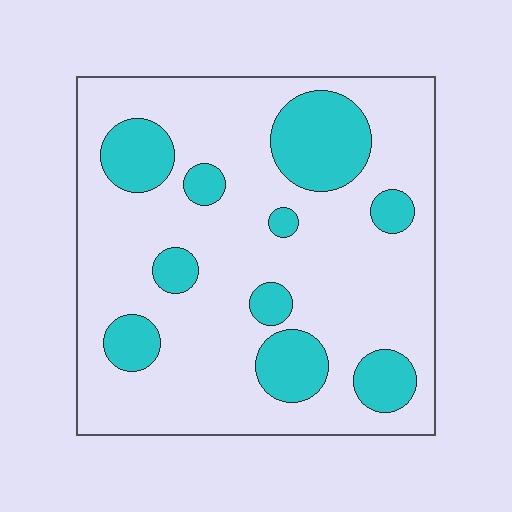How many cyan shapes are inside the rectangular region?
10.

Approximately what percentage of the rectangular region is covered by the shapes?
Approximately 25%.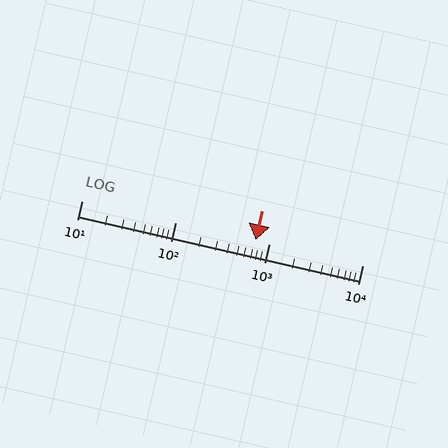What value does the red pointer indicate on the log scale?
The pointer indicates approximately 730.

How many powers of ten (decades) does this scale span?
The scale spans 3 decades, from 10 to 10000.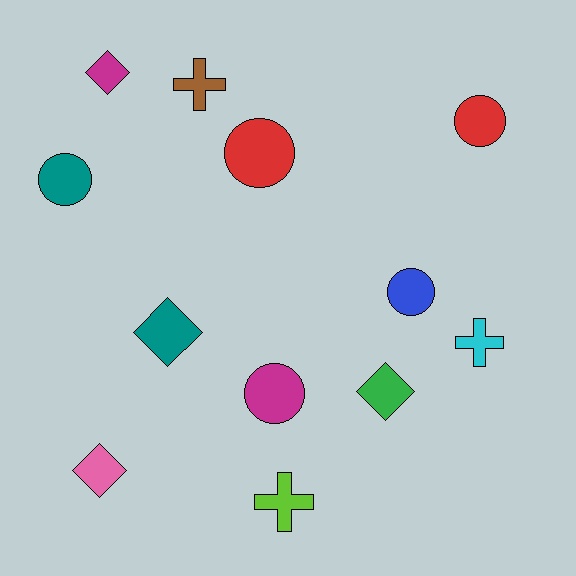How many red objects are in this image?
There are 2 red objects.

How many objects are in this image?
There are 12 objects.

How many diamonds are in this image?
There are 4 diamonds.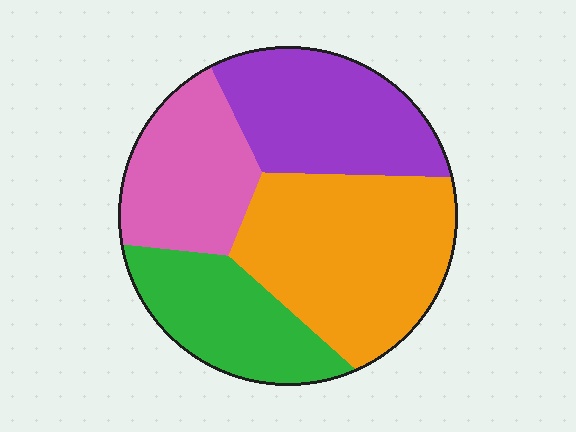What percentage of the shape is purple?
Purple covers around 25% of the shape.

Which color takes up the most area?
Orange, at roughly 35%.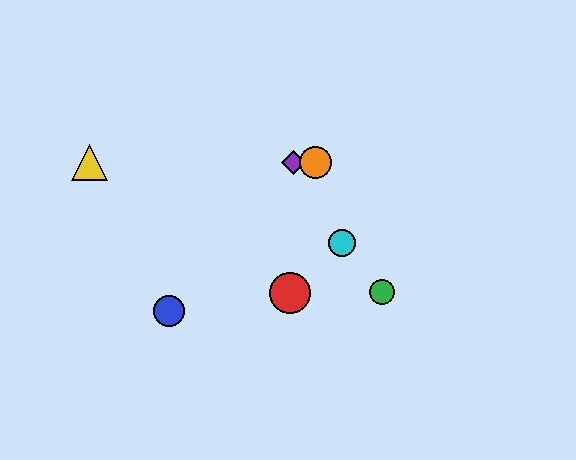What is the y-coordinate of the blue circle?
The blue circle is at y≈311.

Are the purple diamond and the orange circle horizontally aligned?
Yes, both are at y≈163.